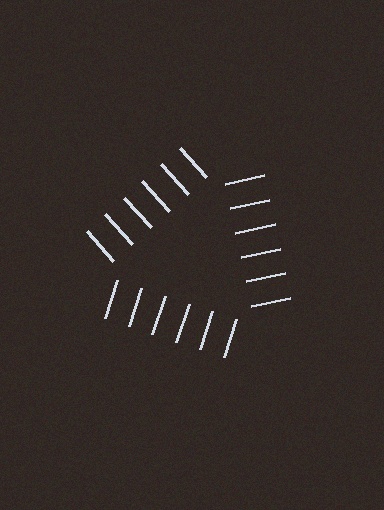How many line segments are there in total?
18 — 6 along each of the 3 edges.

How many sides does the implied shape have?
3 sides — the line-ends trace a triangle.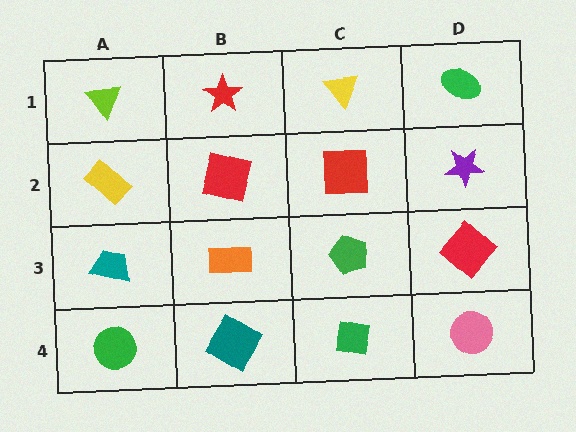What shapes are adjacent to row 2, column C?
A yellow triangle (row 1, column C), a green pentagon (row 3, column C), a red square (row 2, column B), a purple star (row 2, column D).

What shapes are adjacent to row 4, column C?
A green pentagon (row 3, column C), a teal diamond (row 4, column B), a pink circle (row 4, column D).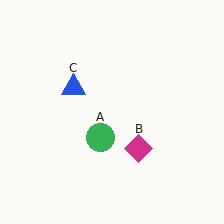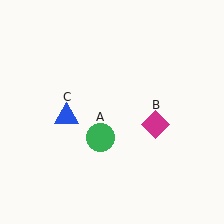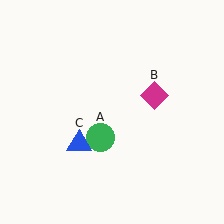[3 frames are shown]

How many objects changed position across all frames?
2 objects changed position: magenta diamond (object B), blue triangle (object C).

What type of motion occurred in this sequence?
The magenta diamond (object B), blue triangle (object C) rotated counterclockwise around the center of the scene.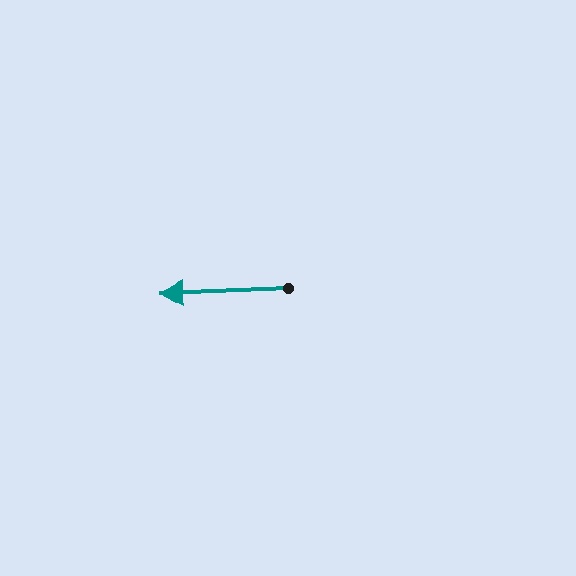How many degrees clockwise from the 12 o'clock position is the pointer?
Approximately 270 degrees.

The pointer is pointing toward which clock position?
Roughly 9 o'clock.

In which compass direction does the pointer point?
West.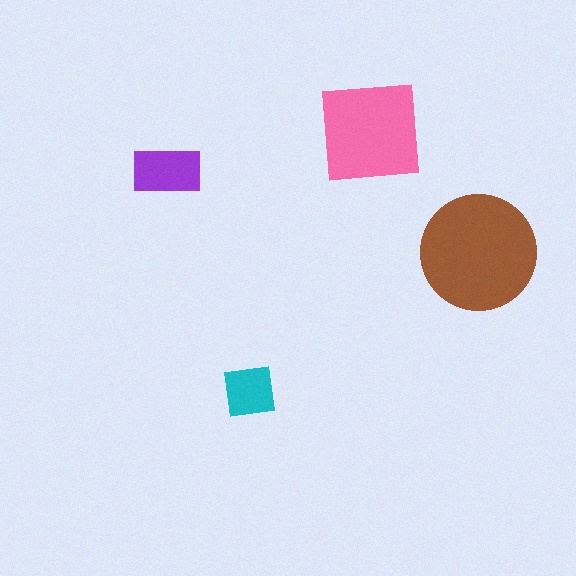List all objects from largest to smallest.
The brown circle, the pink square, the purple rectangle, the cyan square.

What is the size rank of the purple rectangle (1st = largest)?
3rd.